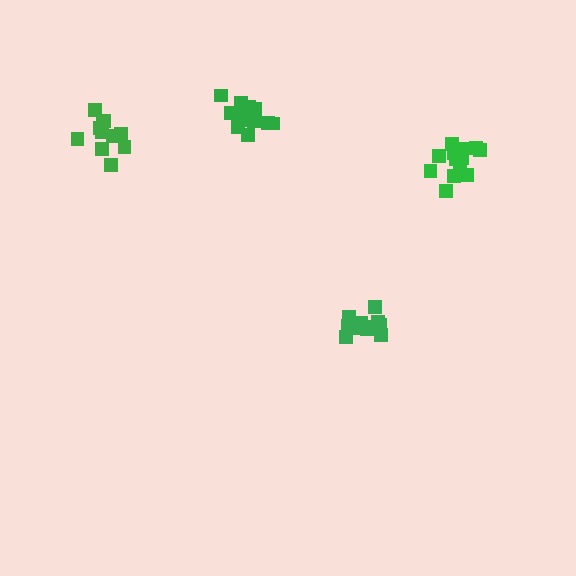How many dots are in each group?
Group 1: 14 dots, Group 2: 12 dots, Group 3: 15 dots, Group 4: 13 dots (54 total).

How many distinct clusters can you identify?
There are 4 distinct clusters.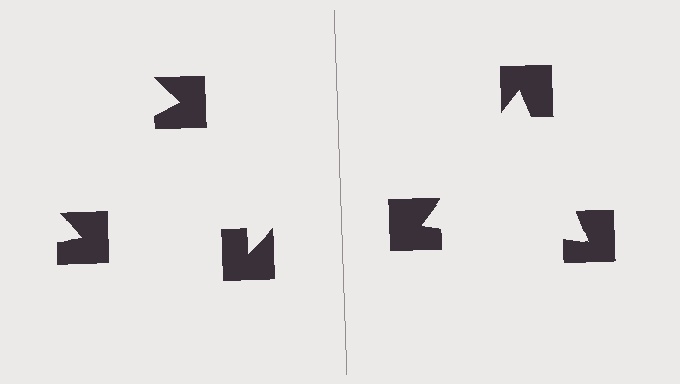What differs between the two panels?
The notched squares are positioned identically on both sides; only the wedge orientations differ. On the right they align to a triangle; on the left they are misaligned.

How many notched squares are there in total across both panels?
6 — 3 on each side.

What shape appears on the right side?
An illusory triangle.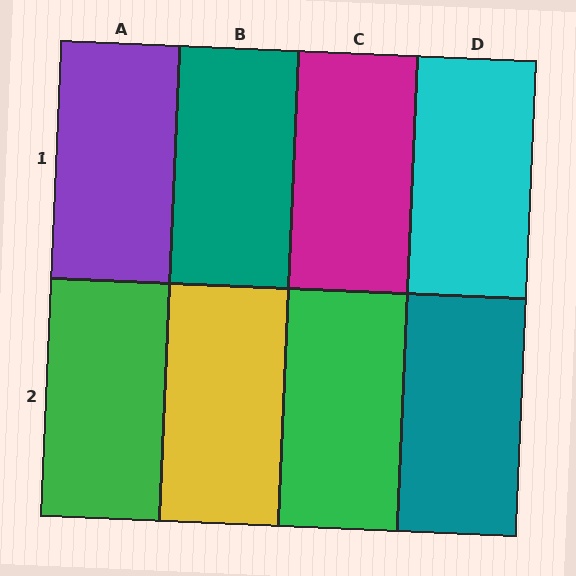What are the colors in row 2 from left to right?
Green, yellow, green, teal.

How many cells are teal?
2 cells are teal.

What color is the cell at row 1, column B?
Teal.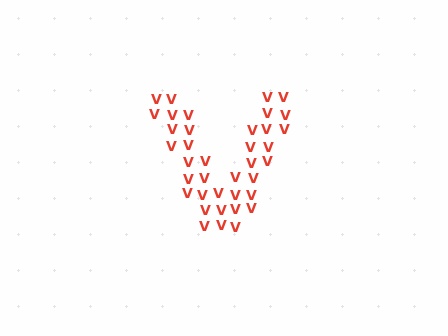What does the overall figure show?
The overall figure shows the letter V.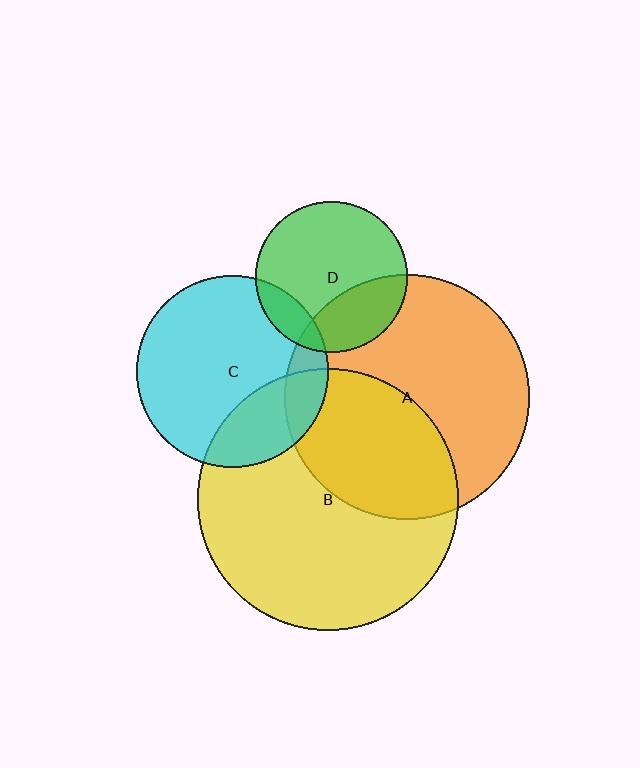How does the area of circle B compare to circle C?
Approximately 1.9 times.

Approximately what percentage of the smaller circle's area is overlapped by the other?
Approximately 15%.